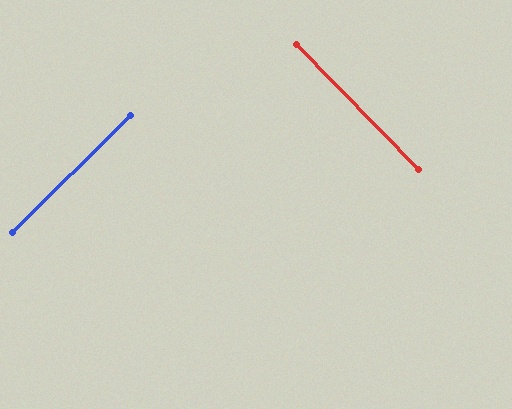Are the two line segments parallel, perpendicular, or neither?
Perpendicular — they meet at approximately 90°.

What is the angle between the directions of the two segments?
Approximately 90 degrees.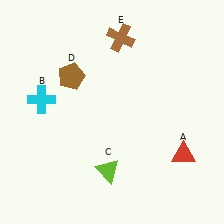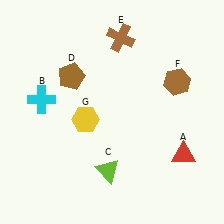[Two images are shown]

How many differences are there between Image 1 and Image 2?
There are 2 differences between the two images.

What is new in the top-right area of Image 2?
A brown hexagon (F) was added in the top-right area of Image 2.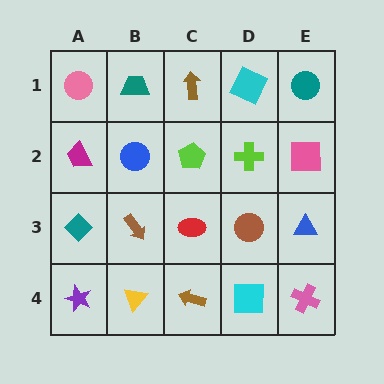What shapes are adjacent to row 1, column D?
A lime cross (row 2, column D), a brown arrow (row 1, column C), a teal circle (row 1, column E).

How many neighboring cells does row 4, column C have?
3.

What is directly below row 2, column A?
A teal diamond.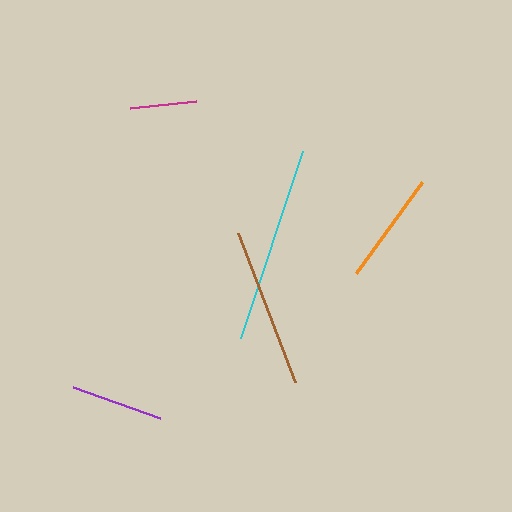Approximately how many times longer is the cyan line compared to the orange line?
The cyan line is approximately 1.8 times the length of the orange line.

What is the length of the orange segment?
The orange segment is approximately 113 pixels long.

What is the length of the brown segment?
The brown segment is approximately 159 pixels long.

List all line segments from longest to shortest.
From longest to shortest: cyan, brown, orange, purple, magenta.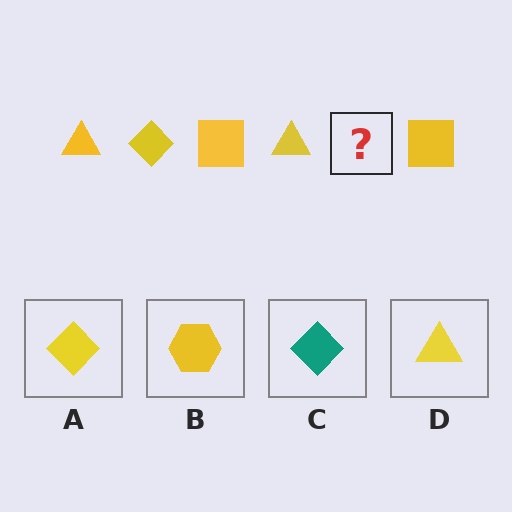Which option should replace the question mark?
Option A.